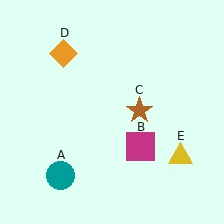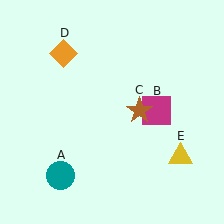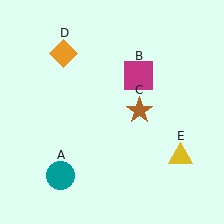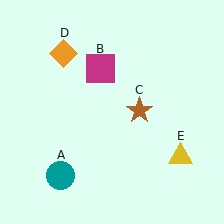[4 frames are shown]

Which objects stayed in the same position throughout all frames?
Teal circle (object A) and brown star (object C) and orange diamond (object D) and yellow triangle (object E) remained stationary.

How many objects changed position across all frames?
1 object changed position: magenta square (object B).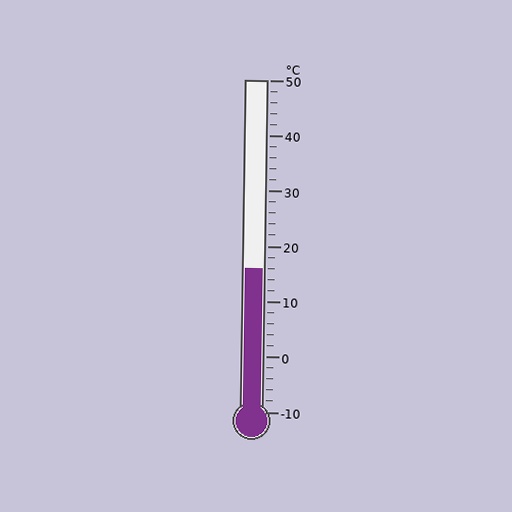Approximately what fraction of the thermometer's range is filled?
The thermometer is filled to approximately 45% of its range.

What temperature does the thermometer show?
The thermometer shows approximately 16°C.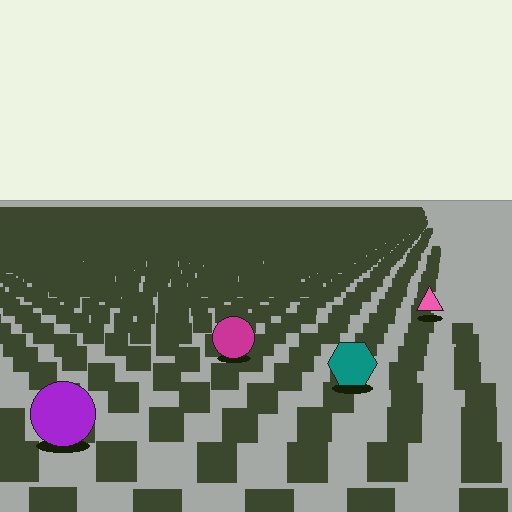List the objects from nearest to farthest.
From nearest to farthest: the purple circle, the teal hexagon, the magenta circle, the pink triangle.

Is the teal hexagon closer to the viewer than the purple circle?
No. The purple circle is closer — you can tell from the texture gradient: the ground texture is coarser near it.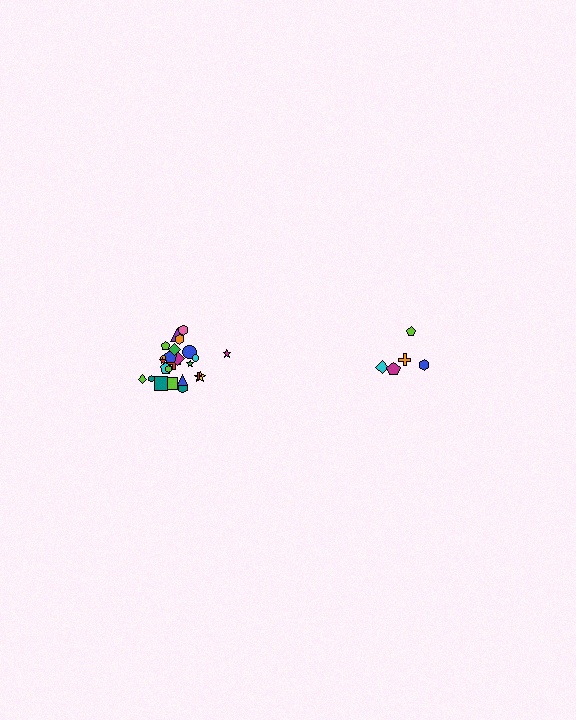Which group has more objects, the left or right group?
The left group.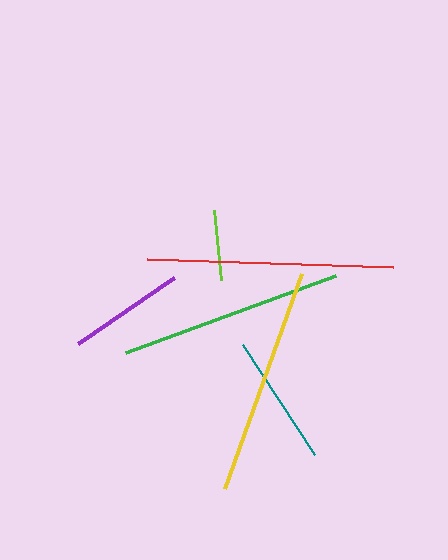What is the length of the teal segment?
The teal segment is approximately 132 pixels long.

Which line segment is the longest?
The red line is the longest at approximately 246 pixels.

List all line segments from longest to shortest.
From longest to shortest: red, yellow, green, teal, purple, lime.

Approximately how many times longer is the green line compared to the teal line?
The green line is approximately 1.7 times the length of the teal line.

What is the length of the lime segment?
The lime segment is approximately 71 pixels long.